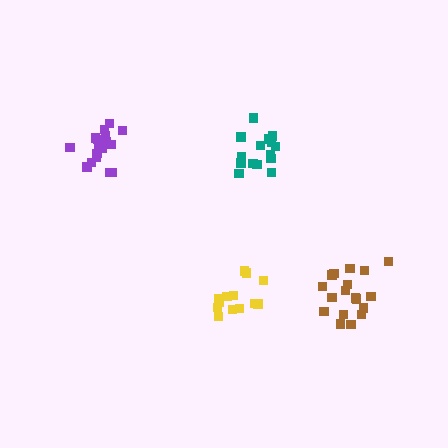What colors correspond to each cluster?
The clusters are colored: teal, yellow, purple, brown.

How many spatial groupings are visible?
There are 4 spatial groupings.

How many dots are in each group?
Group 1: 15 dots, Group 2: 13 dots, Group 3: 18 dots, Group 4: 18 dots (64 total).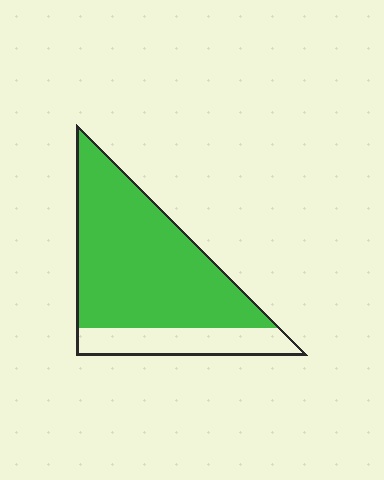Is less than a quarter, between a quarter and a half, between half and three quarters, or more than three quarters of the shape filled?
More than three quarters.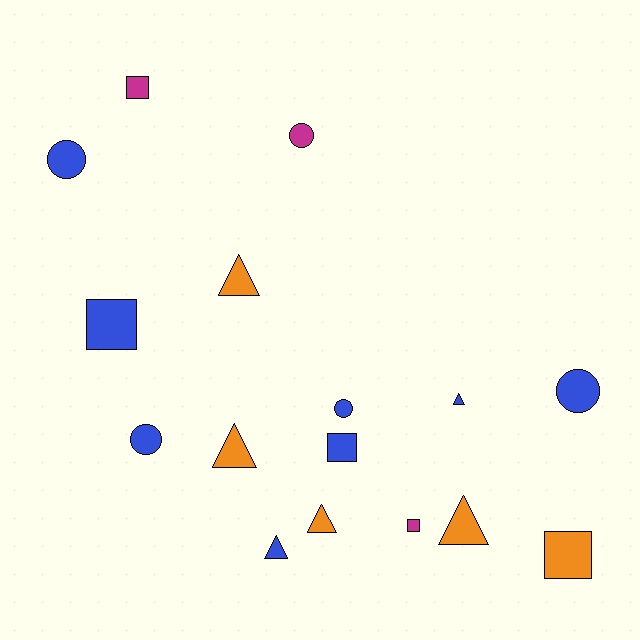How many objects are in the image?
There are 16 objects.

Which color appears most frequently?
Blue, with 8 objects.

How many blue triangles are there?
There are 2 blue triangles.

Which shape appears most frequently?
Triangle, with 6 objects.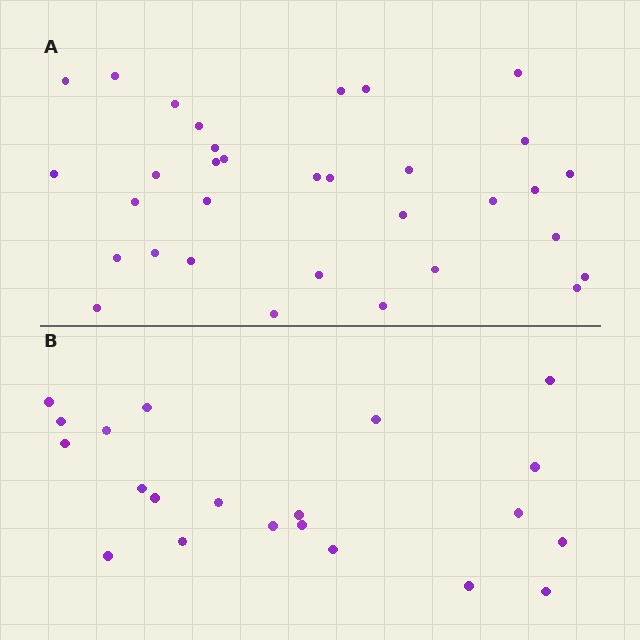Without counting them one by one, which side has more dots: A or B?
Region A (the top region) has more dots.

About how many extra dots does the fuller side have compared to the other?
Region A has roughly 12 or so more dots than region B.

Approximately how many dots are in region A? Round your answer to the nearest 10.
About 30 dots. (The exact count is 33, which rounds to 30.)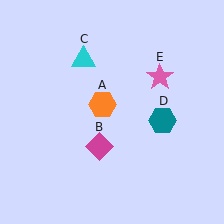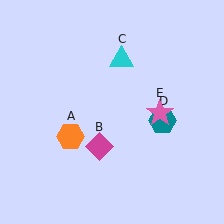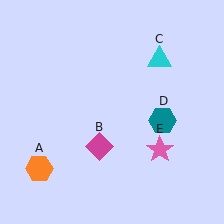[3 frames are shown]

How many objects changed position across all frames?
3 objects changed position: orange hexagon (object A), cyan triangle (object C), pink star (object E).